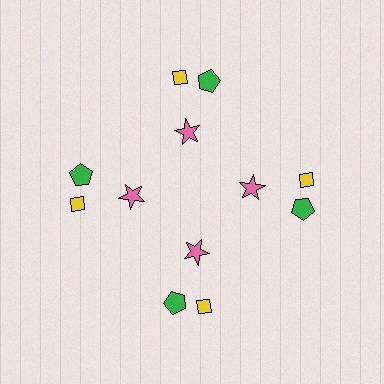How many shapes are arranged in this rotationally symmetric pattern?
There are 12 shapes, arranged in 4 groups of 3.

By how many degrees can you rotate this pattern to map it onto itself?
The pattern maps onto itself every 90 degrees of rotation.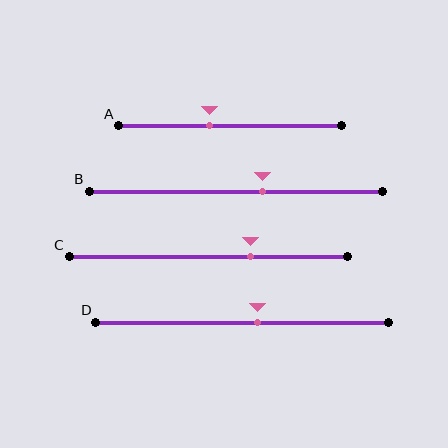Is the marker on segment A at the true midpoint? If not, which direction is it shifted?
No, the marker on segment A is shifted to the left by about 9% of the segment length.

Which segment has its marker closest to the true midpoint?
Segment D has its marker closest to the true midpoint.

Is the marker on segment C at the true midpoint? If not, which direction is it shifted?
No, the marker on segment C is shifted to the right by about 15% of the segment length.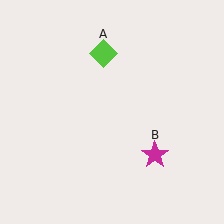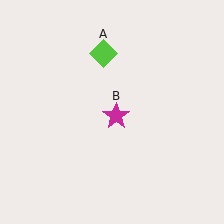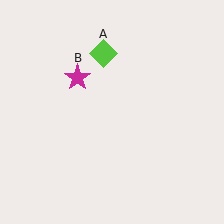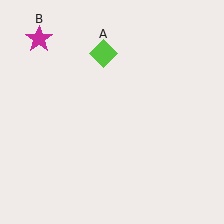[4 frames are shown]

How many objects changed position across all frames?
1 object changed position: magenta star (object B).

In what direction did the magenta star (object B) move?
The magenta star (object B) moved up and to the left.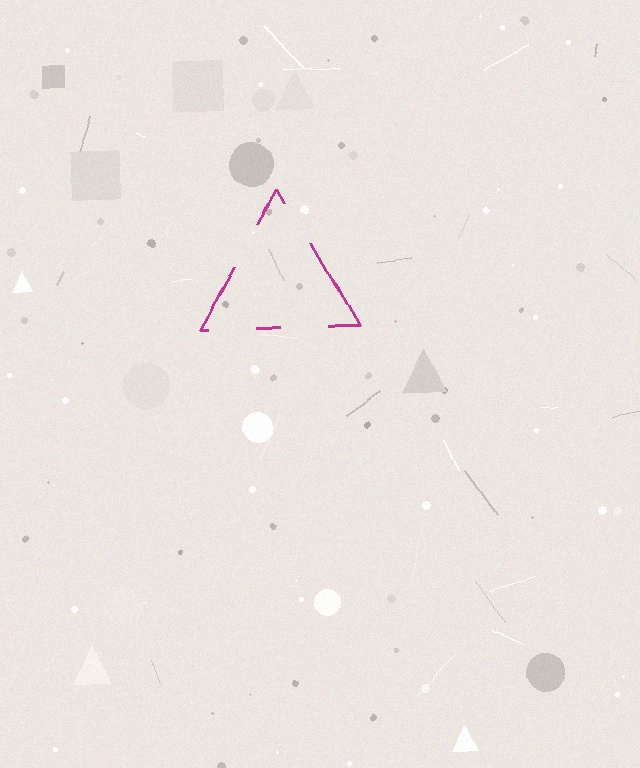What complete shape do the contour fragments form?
The contour fragments form a triangle.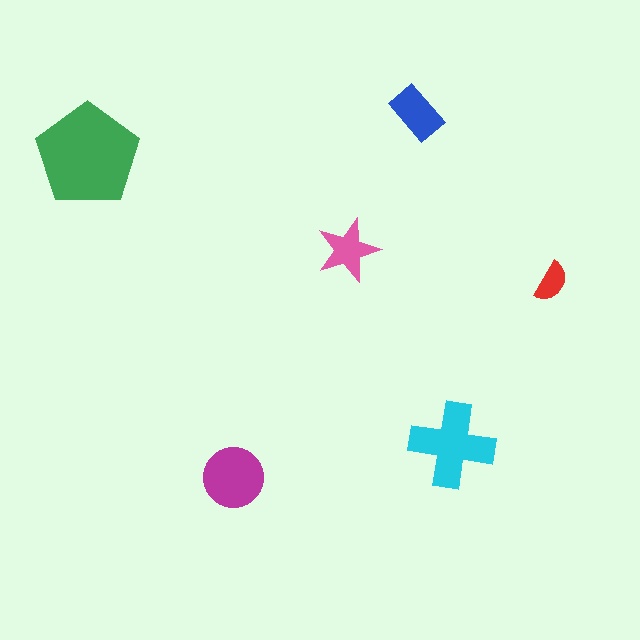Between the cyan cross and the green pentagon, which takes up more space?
The green pentagon.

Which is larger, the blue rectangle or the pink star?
The blue rectangle.